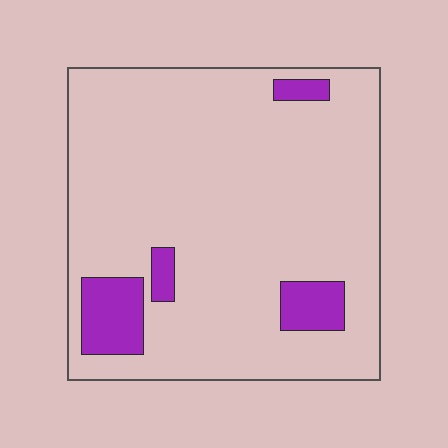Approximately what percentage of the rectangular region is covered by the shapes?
Approximately 10%.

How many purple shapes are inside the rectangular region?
4.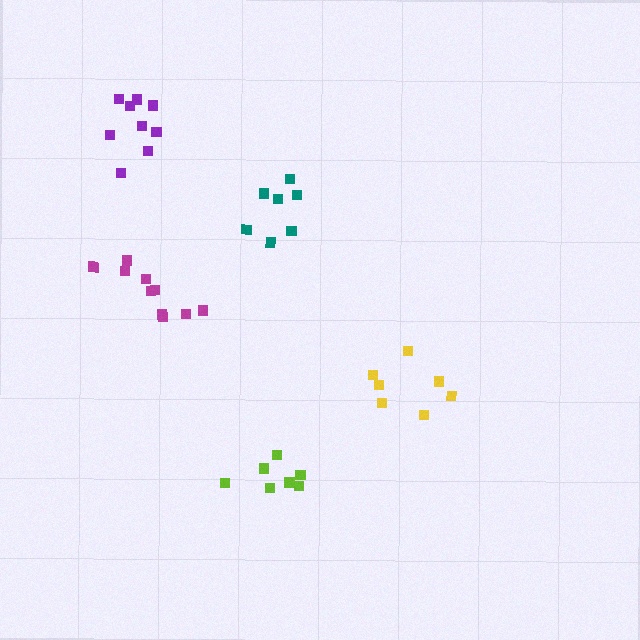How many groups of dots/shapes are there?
There are 5 groups.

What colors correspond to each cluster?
The clusters are colored: yellow, lime, purple, magenta, teal.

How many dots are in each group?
Group 1: 7 dots, Group 2: 7 dots, Group 3: 9 dots, Group 4: 11 dots, Group 5: 7 dots (41 total).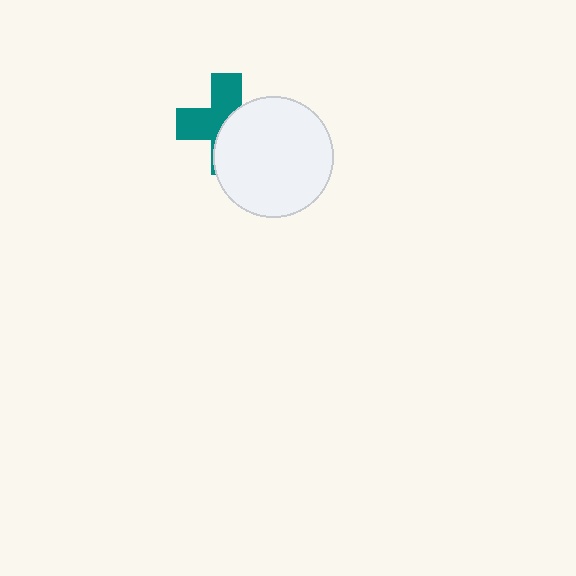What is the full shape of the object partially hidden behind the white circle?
The partially hidden object is a teal cross.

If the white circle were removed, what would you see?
You would see the complete teal cross.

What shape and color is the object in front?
The object in front is a white circle.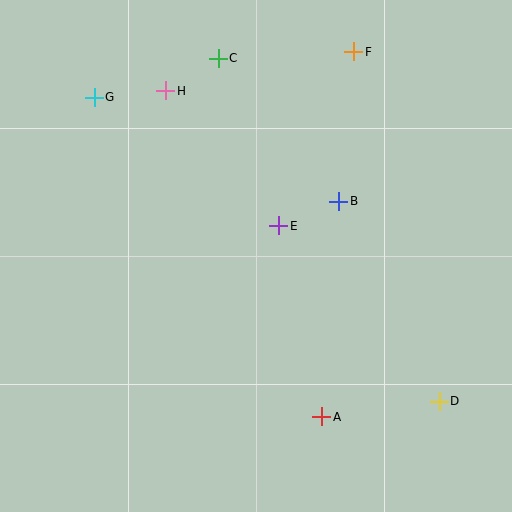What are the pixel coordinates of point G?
Point G is at (94, 97).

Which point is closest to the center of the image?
Point E at (279, 226) is closest to the center.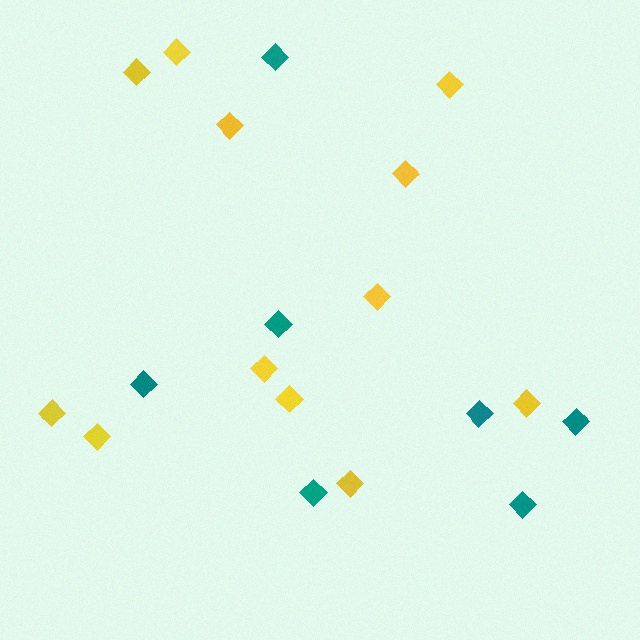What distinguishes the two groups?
There are 2 groups: one group of yellow diamonds (12) and one group of teal diamonds (7).